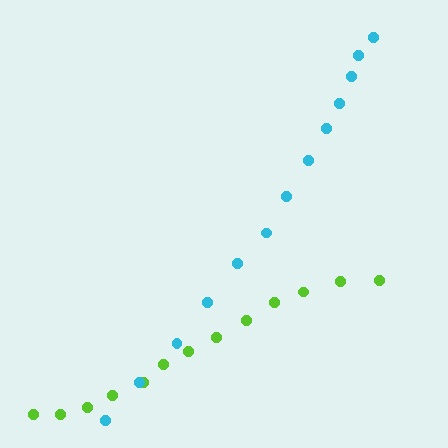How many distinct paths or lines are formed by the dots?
There are 2 distinct paths.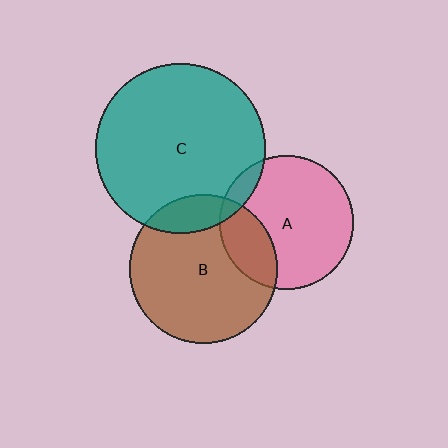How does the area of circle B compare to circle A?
Approximately 1.2 times.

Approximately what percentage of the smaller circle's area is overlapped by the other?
Approximately 10%.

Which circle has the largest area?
Circle C (teal).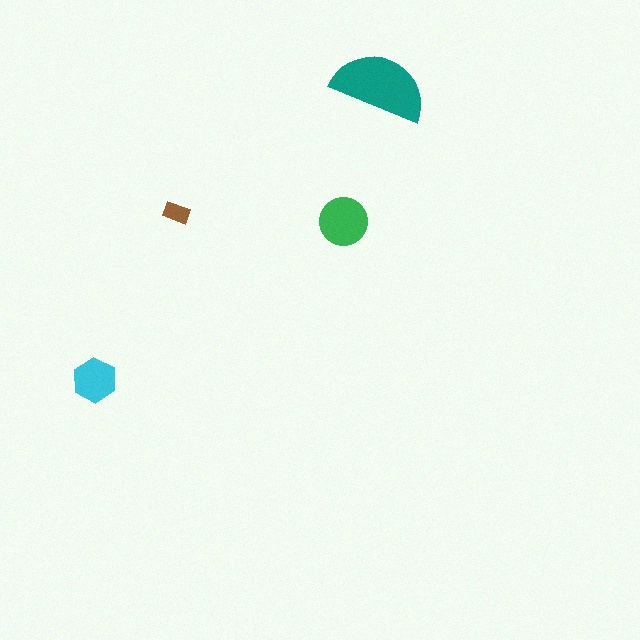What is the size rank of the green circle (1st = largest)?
2nd.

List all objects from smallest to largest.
The brown rectangle, the cyan hexagon, the green circle, the teal semicircle.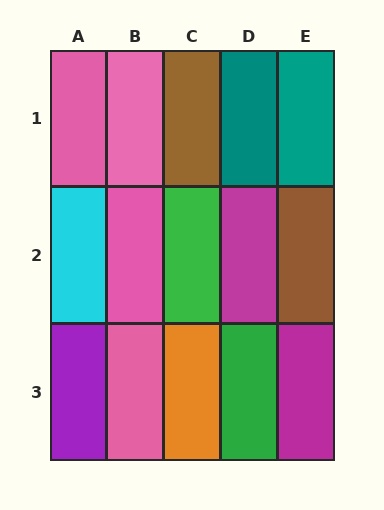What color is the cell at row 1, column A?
Pink.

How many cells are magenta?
2 cells are magenta.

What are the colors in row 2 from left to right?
Cyan, pink, green, magenta, brown.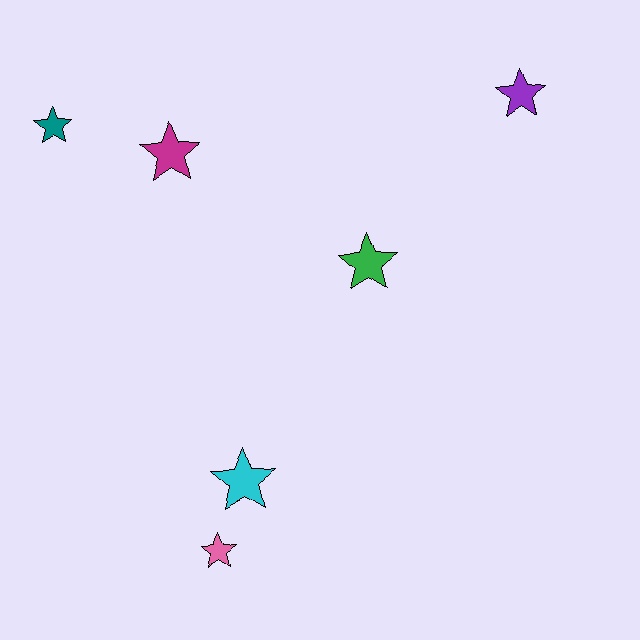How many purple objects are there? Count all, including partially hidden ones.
There is 1 purple object.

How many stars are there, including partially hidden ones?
There are 6 stars.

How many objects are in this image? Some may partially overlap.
There are 6 objects.